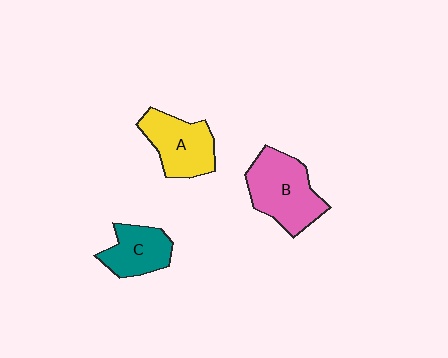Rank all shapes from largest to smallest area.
From largest to smallest: B (pink), A (yellow), C (teal).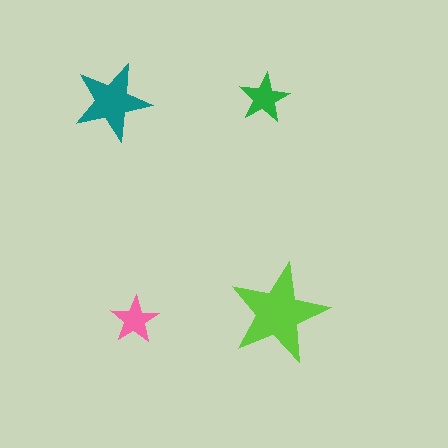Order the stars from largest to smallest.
the lime one, the teal one, the green one, the pink one.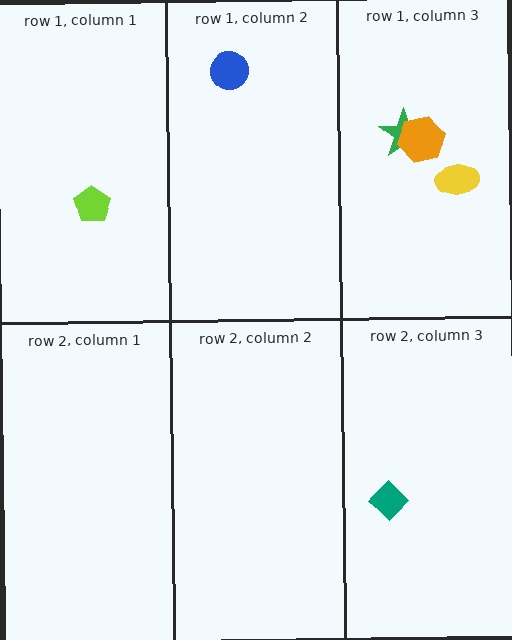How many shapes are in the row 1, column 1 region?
1.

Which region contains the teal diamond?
The row 2, column 3 region.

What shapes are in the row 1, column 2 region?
The blue circle.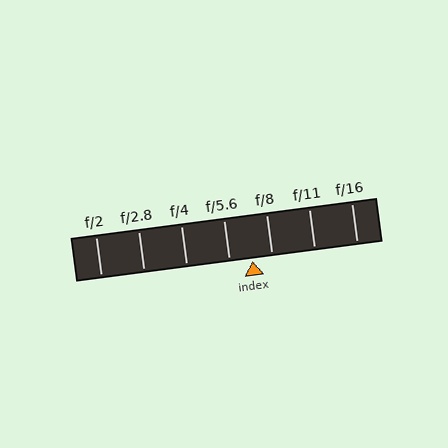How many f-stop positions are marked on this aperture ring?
There are 7 f-stop positions marked.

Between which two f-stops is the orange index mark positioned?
The index mark is between f/5.6 and f/8.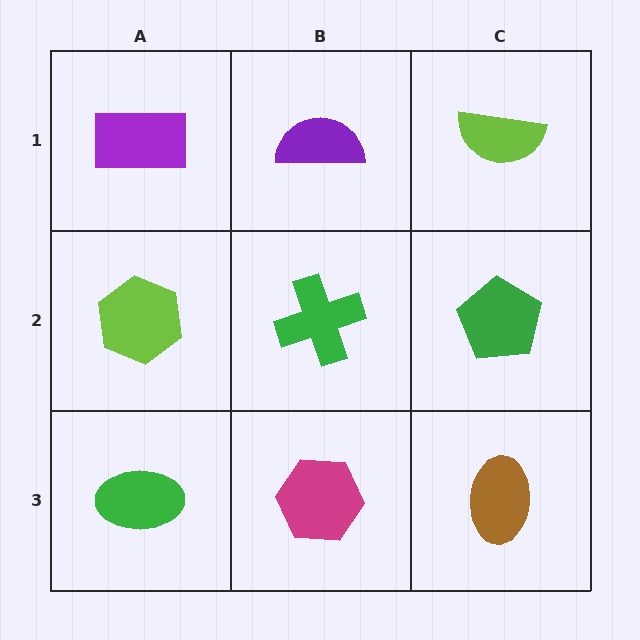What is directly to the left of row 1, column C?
A purple semicircle.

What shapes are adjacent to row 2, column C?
A lime semicircle (row 1, column C), a brown ellipse (row 3, column C), a green cross (row 2, column B).